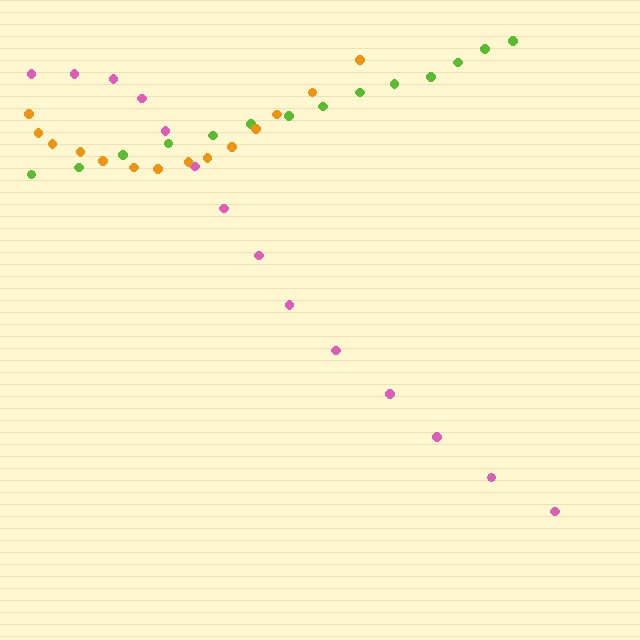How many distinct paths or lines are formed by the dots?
There are 3 distinct paths.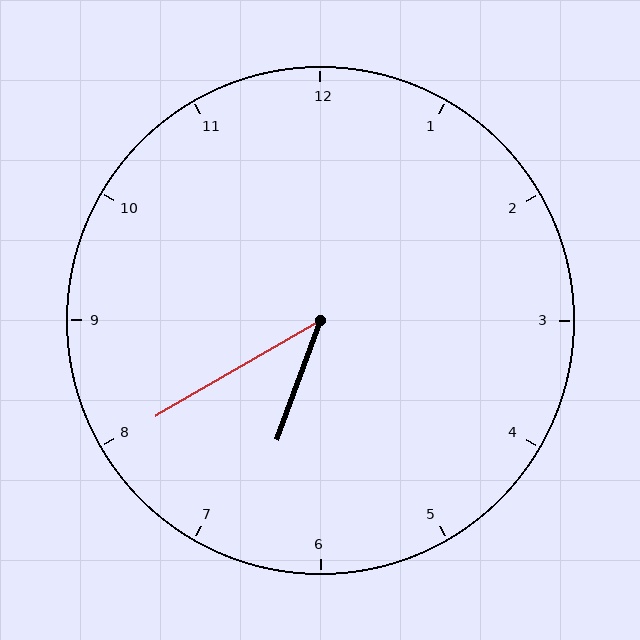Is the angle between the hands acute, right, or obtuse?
It is acute.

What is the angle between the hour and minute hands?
Approximately 40 degrees.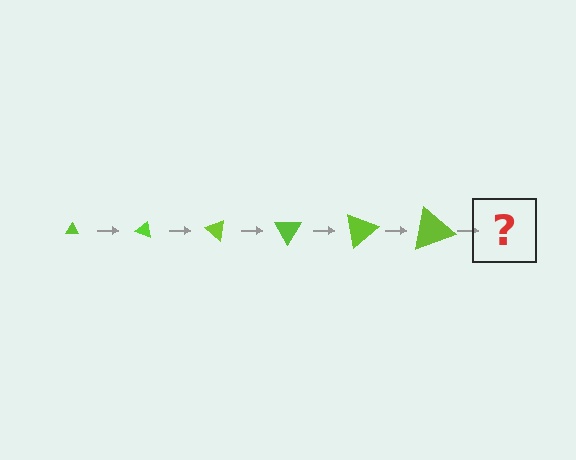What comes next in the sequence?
The next element should be a triangle, larger than the previous one and rotated 120 degrees from the start.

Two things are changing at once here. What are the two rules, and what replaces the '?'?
The two rules are that the triangle grows larger each step and it rotates 20 degrees each step. The '?' should be a triangle, larger than the previous one and rotated 120 degrees from the start.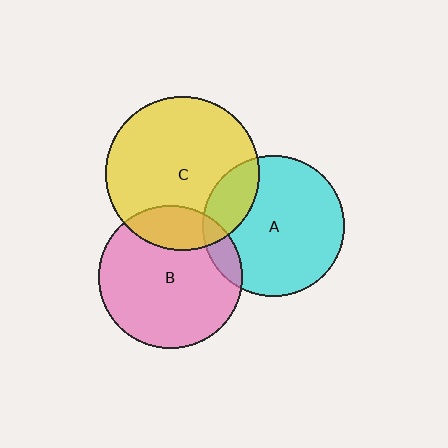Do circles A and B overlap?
Yes.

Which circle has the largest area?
Circle C (yellow).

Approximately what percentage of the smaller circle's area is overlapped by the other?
Approximately 10%.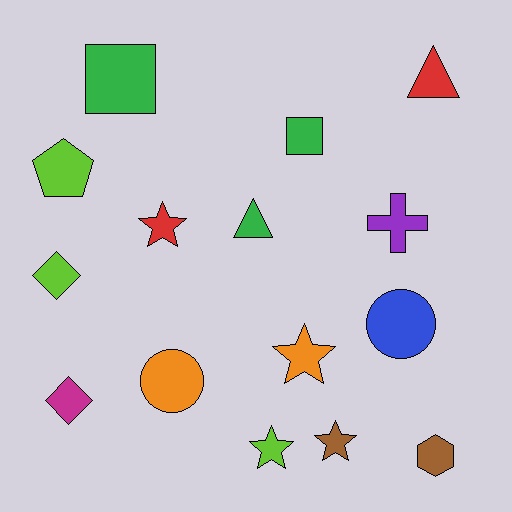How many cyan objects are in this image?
There are no cyan objects.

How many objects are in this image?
There are 15 objects.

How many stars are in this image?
There are 4 stars.